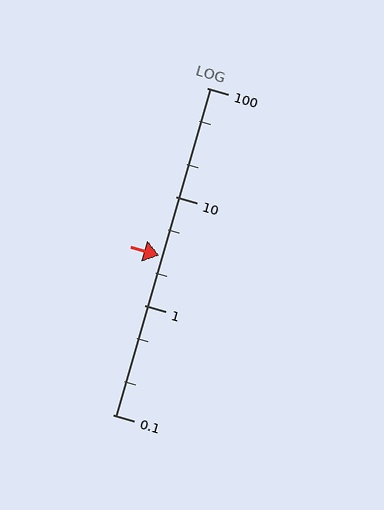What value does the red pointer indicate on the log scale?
The pointer indicates approximately 2.9.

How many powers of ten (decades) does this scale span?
The scale spans 3 decades, from 0.1 to 100.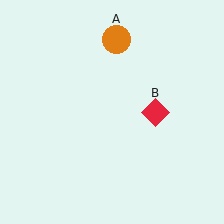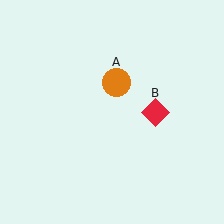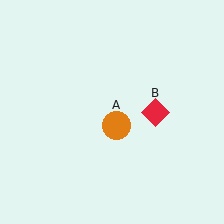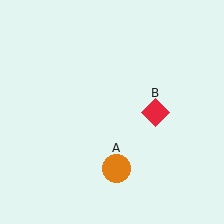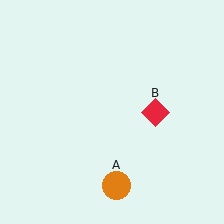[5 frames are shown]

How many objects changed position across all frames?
1 object changed position: orange circle (object A).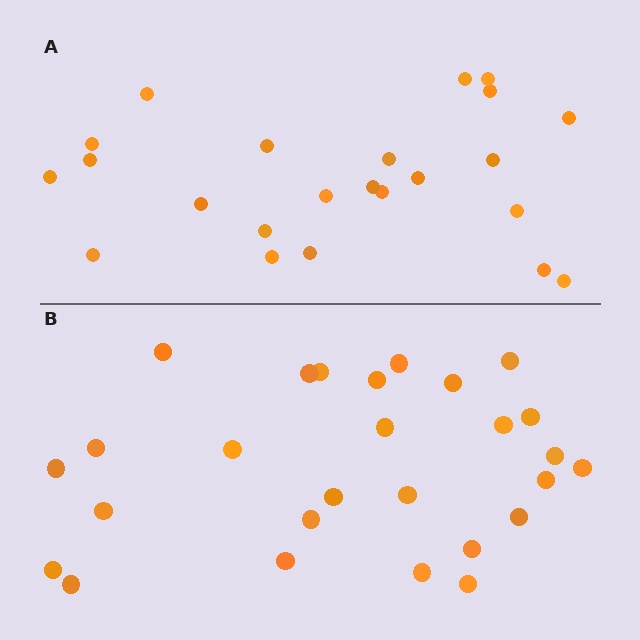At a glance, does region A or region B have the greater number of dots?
Region B (the bottom region) has more dots.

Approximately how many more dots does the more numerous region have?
Region B has about 4 more dots than region A.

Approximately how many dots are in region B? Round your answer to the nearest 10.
About 30 dots. (The exact count is 27, which rounds to 30.)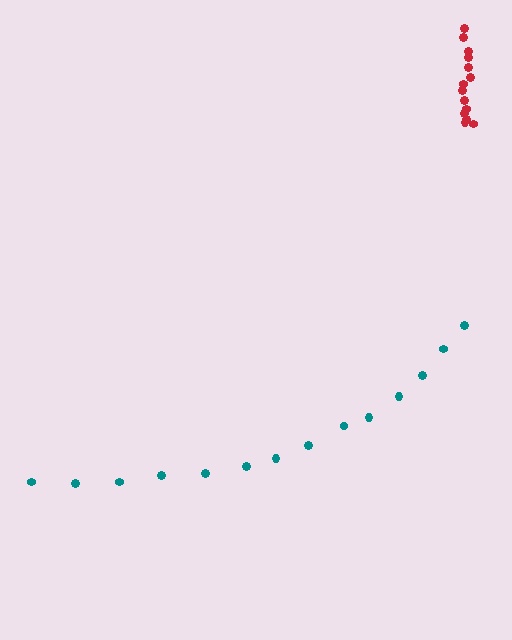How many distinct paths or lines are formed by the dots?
There are 2 distinct paths.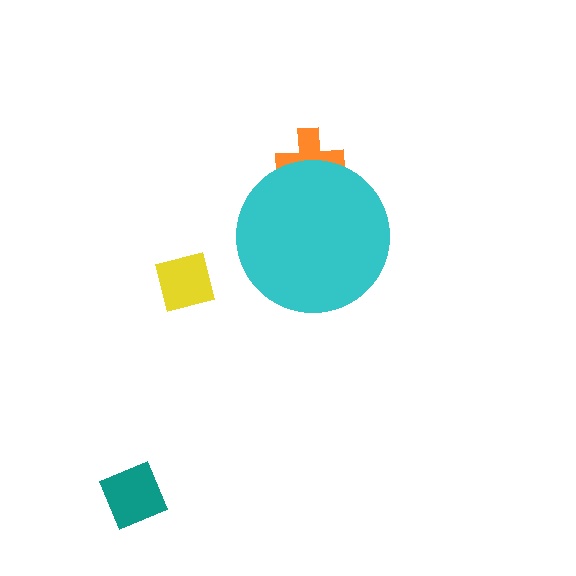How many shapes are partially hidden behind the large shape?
1 shape is partially hidden.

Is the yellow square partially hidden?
No, the yellow square is fully visible.